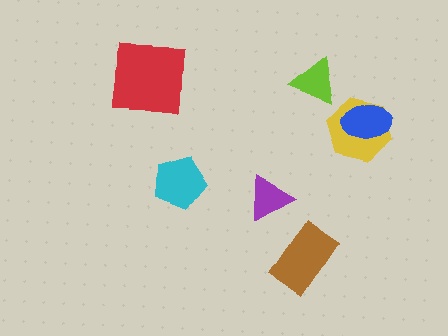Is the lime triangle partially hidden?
No, no other shape covers it.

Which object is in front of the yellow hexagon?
The blue ellipse is in front of the yellow hexagon.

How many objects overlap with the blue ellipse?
1 object overlaps with the blue ellipse.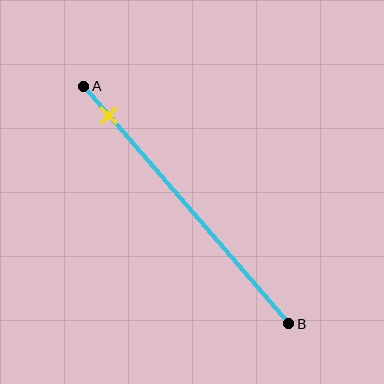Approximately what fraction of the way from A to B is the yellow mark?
The yellow mark is approximately 10% of the way from A to B.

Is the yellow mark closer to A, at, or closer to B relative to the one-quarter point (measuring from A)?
The yellow mark is closer to point A than the one-quarter point of segment AB.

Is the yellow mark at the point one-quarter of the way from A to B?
No, the mark is at about 10% from A, not at the 25% one-quarter point.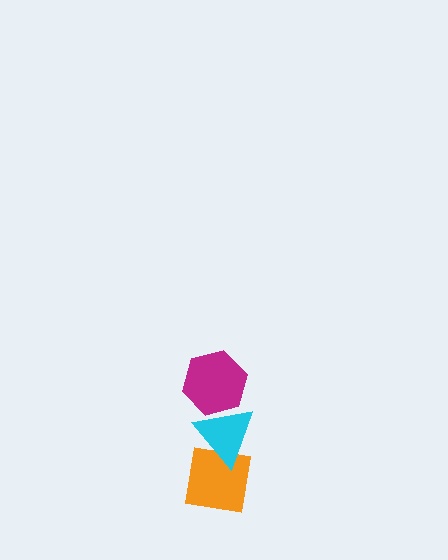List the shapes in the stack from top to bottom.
From top to bottom: the magenta hexagon, the cyan triangle, the orange square.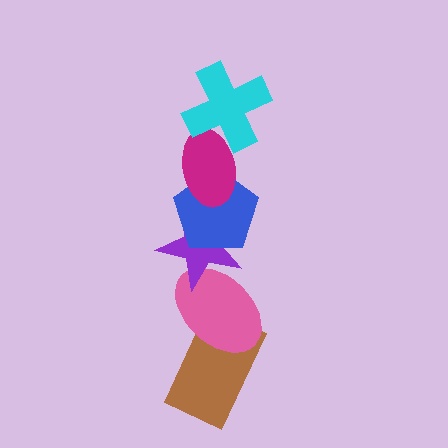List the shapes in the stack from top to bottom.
From top to bottom: the cyan cross, the magenta ellipse, the blue pentagon, the purple star, the pink ellipse, the brown rectangle.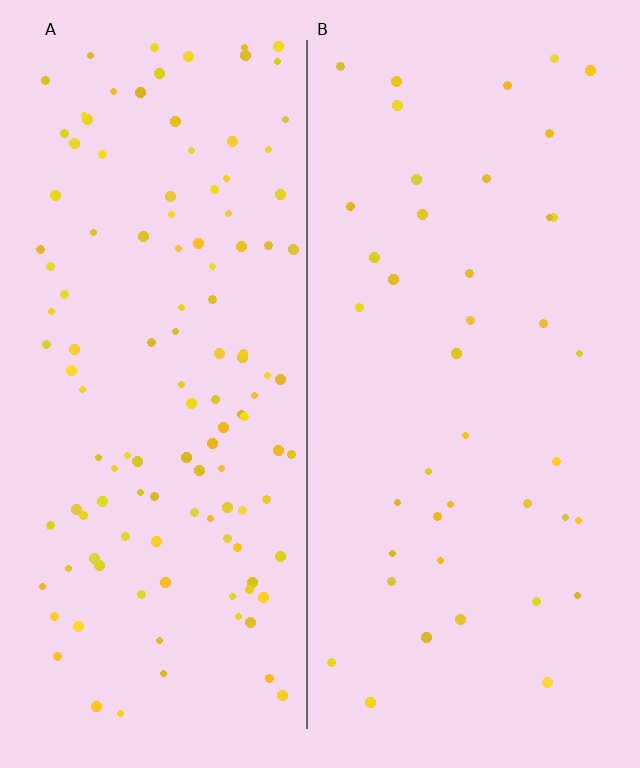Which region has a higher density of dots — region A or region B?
A (the left).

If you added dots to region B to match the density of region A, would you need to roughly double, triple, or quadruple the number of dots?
Approximately triple.